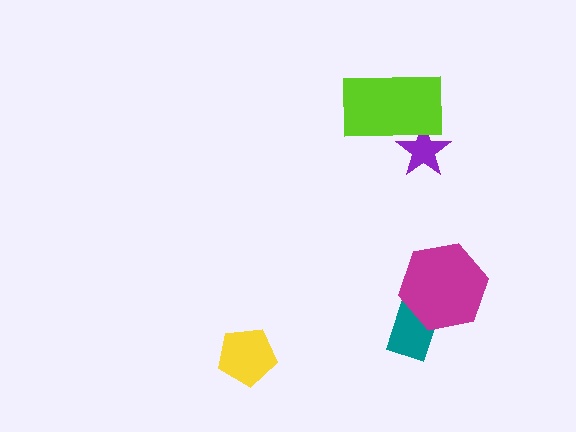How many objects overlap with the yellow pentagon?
0 objects overlap with the yellow pentagon.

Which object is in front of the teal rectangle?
The magenta hexagon is in front of the teal rectangle.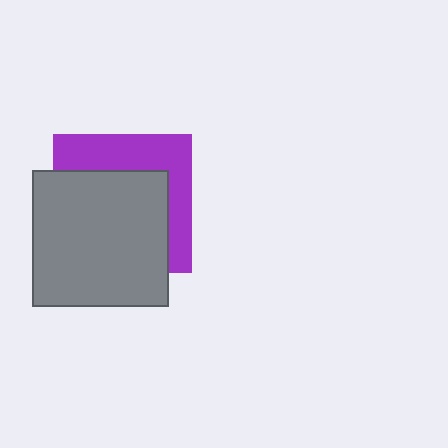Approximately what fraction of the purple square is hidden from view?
Roughly 62% of the purple square is hidden behind the gray square.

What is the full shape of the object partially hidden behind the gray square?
The partially hidden object is a purple square.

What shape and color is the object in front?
The object in front is a gray square.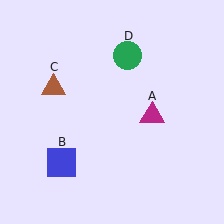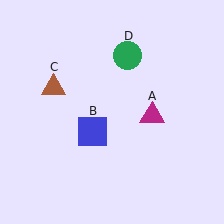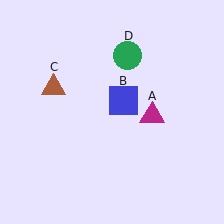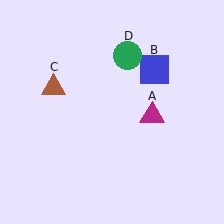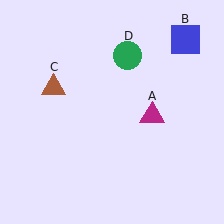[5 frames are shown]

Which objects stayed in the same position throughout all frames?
Magenta triangle (object A) and brown triangle (object C) and green circle (object D) remained stationary.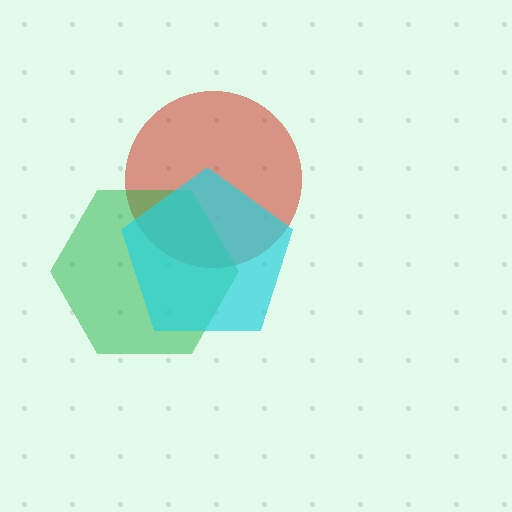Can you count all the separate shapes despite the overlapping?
Yes, there are 3 separate shapes.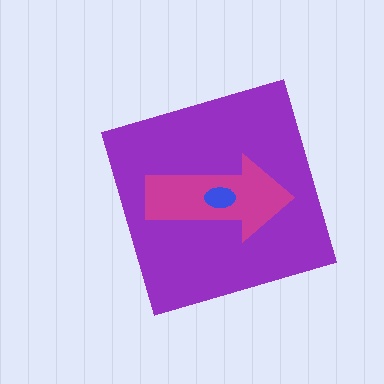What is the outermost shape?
The purple diamond.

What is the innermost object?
The blue ellipse.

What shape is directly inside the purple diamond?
The magenta arrow.